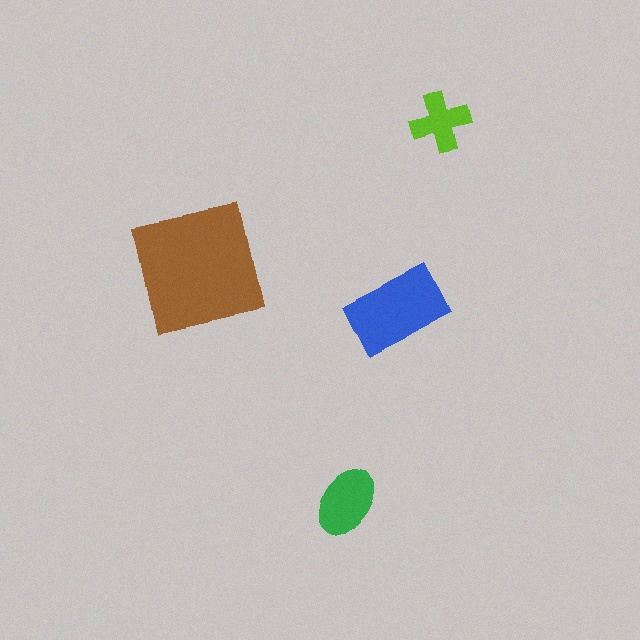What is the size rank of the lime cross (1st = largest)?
4th.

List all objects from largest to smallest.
The brown square, the blue rectangle, the green ellipse, the lime cross.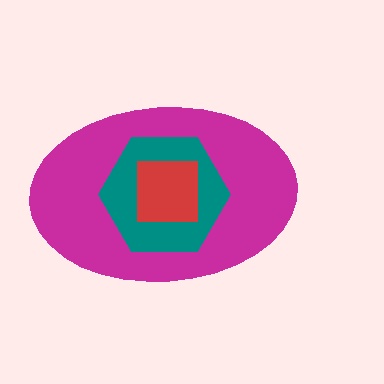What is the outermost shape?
The magenta ellipse.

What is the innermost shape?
The red square.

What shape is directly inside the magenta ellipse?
The teal hexagon.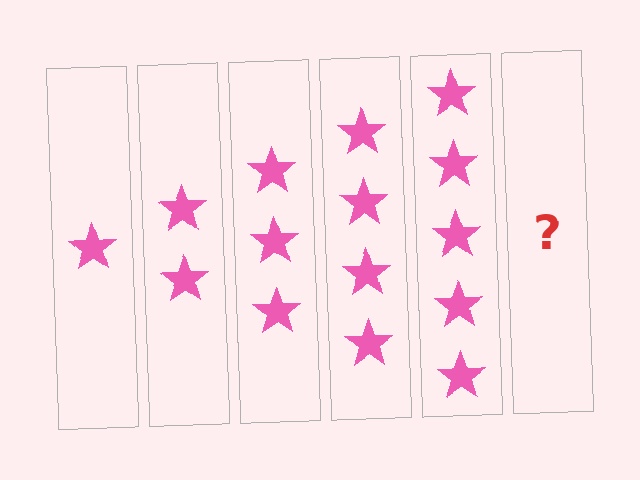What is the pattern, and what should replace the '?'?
The pattern is that each step adds one more star. The '?' should be 6 stars.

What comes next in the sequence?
The next element should be 6 stars.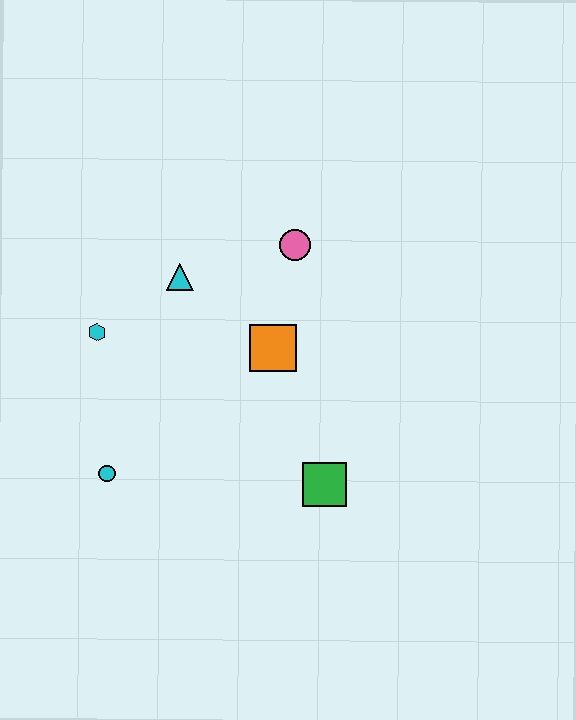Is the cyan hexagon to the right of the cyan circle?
No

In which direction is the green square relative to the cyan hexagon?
The green square is to the right of the cyan hexagon.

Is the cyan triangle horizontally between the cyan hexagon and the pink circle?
Yes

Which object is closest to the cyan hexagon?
The cyan triangle is closest to the cyan hexagon.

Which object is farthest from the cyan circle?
The pink circle is farthest from the cyan circle.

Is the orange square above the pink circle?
No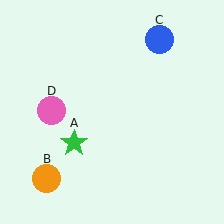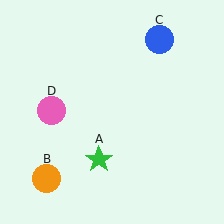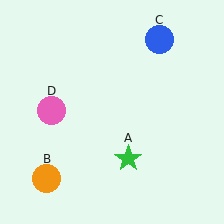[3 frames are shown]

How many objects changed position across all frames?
1 object changed position: green star (object A).